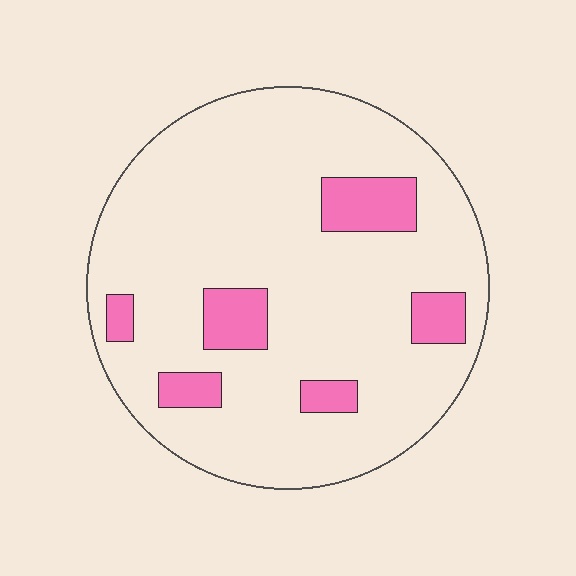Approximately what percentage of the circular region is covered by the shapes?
Approximately 15%.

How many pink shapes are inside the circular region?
6.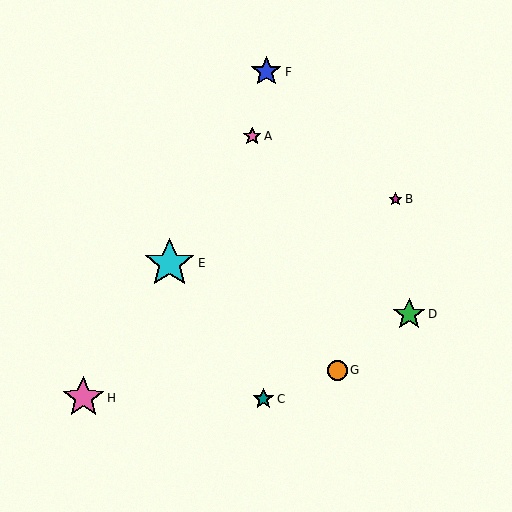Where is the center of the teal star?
The center of the teal star is at (263, 399).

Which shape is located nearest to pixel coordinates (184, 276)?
The cyan star (labeled E) at (170, 263) is nearest to that location.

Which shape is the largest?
The cyan star (labeled E) is the largest.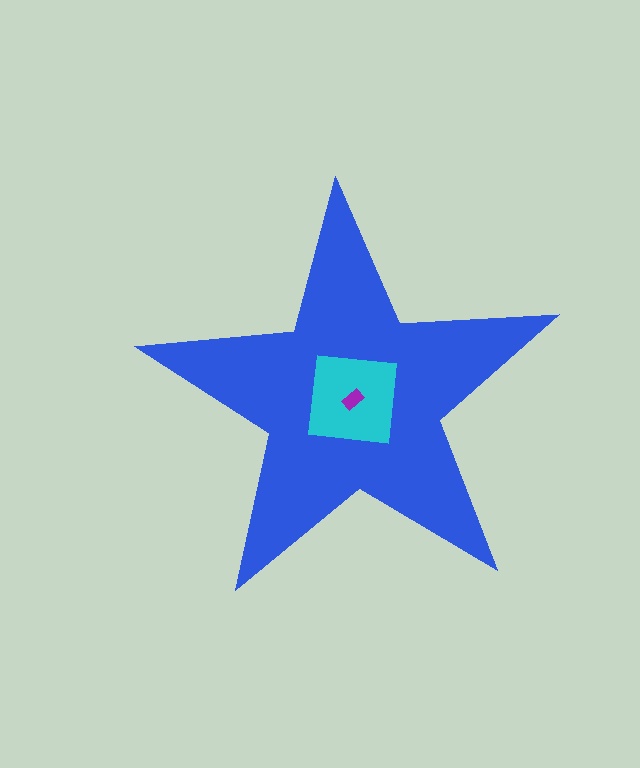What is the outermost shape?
The blue star.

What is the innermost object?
The purple rectangle.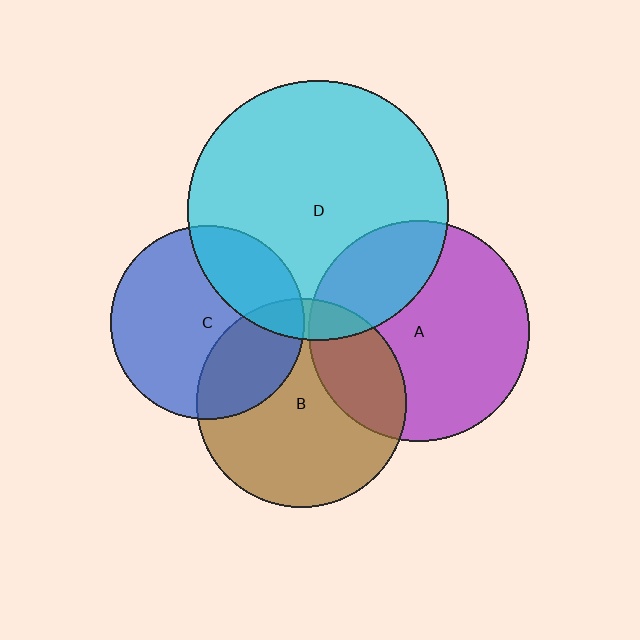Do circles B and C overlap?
Yes.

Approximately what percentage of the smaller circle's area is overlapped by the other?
Approximately 30%.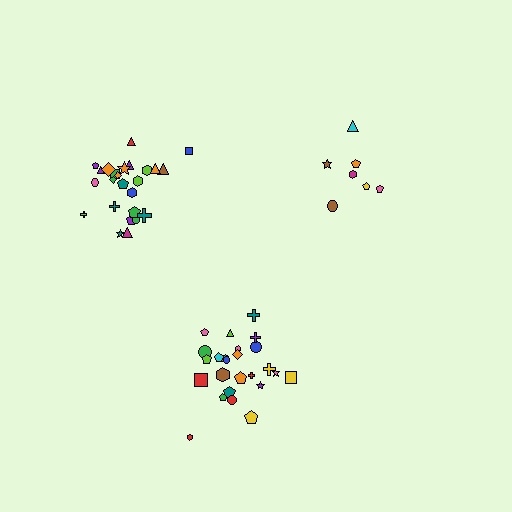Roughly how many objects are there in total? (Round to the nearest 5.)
Roughly 55 objects in total.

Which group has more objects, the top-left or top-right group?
The top-left group.